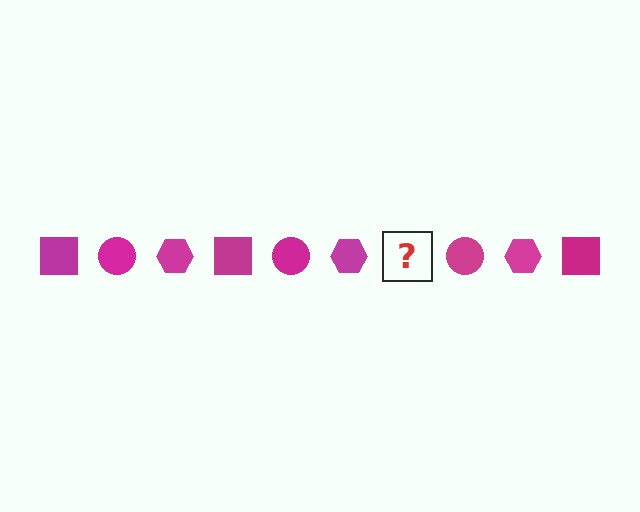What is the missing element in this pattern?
The missing element is a magenta square.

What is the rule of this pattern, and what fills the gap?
The rule is that the pattern cycles through square, circle, hexagon shapes in magenta. The gap should be filled with a magenta square.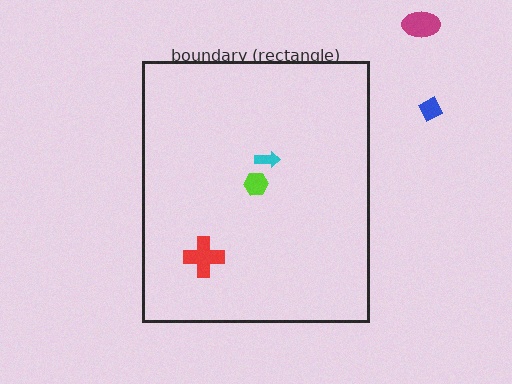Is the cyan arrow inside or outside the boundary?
Inside.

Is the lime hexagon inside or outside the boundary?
Inside.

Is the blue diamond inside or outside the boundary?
Outside.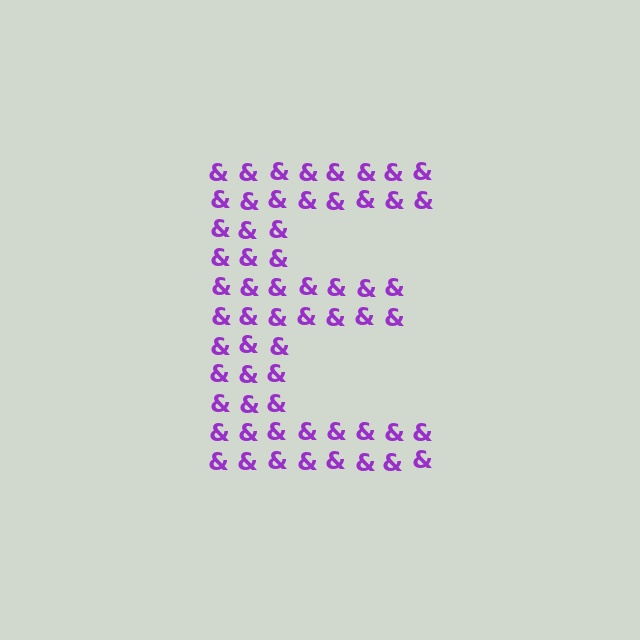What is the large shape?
The large shape is the letter E.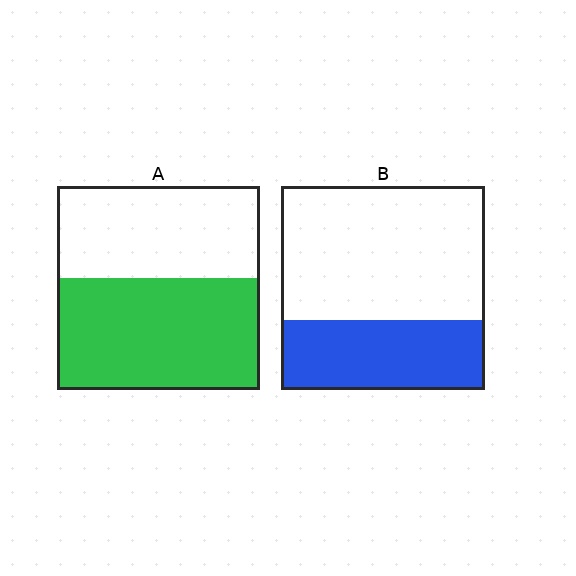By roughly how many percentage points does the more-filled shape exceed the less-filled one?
By roughly 20 percentage points (A over B).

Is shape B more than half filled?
No.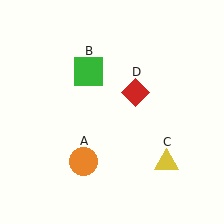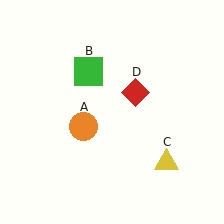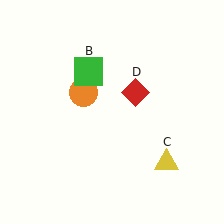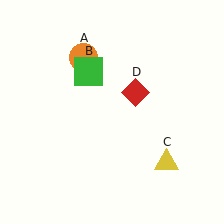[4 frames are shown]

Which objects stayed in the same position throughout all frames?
Green square (object B) and yellow triangle (object C) and red diamond (object D) remained stationary.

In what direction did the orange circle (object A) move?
The orange circle (object A) moved up.